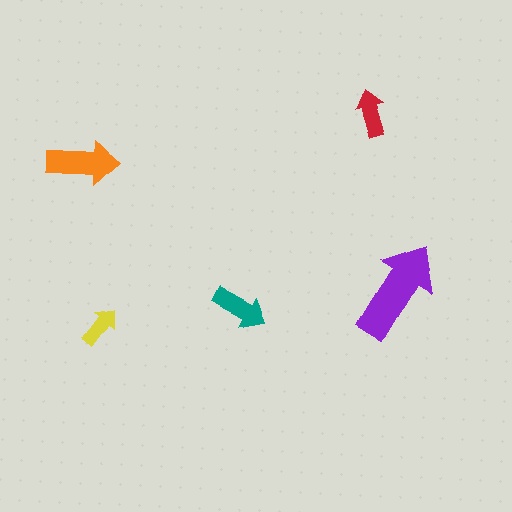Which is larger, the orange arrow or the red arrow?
The orange one.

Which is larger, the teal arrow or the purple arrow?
The purple one.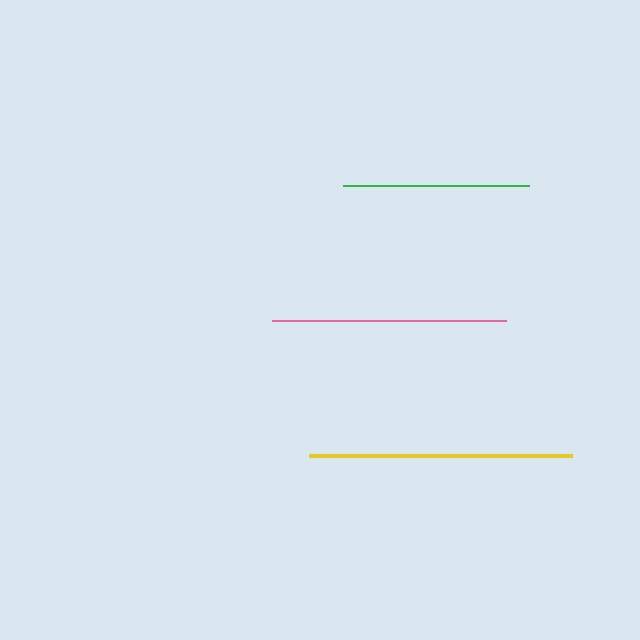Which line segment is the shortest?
The green line is the shortest at approximately 186 pixels.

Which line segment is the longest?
The yellow line is the longest at approximately 264 pixels.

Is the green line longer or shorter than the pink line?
The pink line is longer than the green line.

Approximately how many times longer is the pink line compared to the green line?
The pink line is approximately 1.3 times the length of the green line.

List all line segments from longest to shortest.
From longest to shortest: yellow, pink, green.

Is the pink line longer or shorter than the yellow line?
The yellow line is longer than the pink line.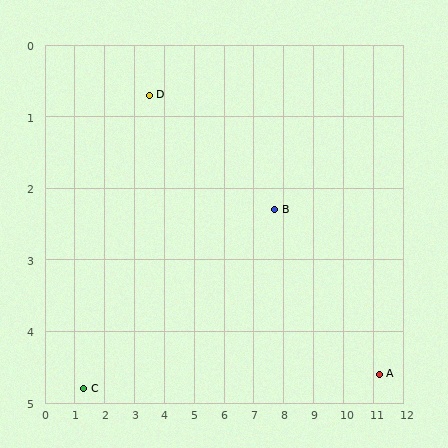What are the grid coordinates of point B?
Point B is at approximately (7.7, 2.3).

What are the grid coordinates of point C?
Point C is at approximately (1.3, 4.8).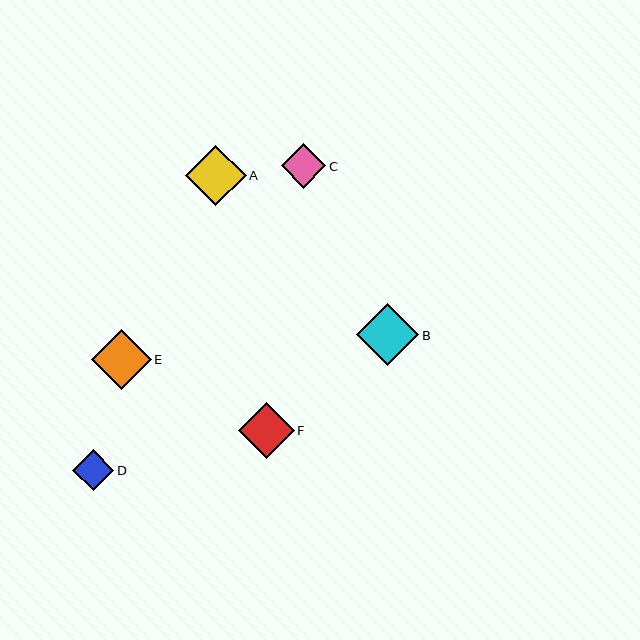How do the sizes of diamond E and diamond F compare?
Diamond E and diamond F are approximately the same size.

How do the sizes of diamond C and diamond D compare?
Diamond C and diamond D are approximately the same size.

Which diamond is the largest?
Diamond B is the largest with a size of approximately 63 pixels.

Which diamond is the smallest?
Diamond D is the smallest with a size of approximately 41 pixels.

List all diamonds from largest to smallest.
From largest to smallest: B, A, E, F, C, D.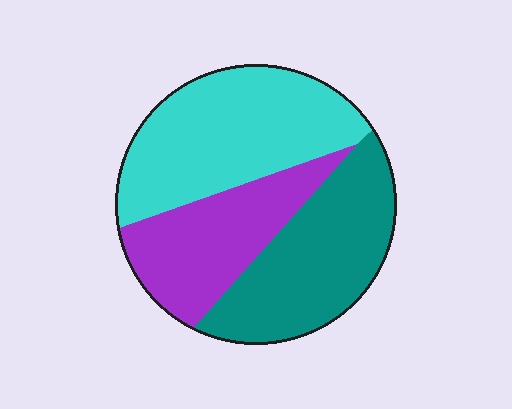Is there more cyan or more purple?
Cyan.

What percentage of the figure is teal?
Teal covers 34% of the figure.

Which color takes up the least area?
Purple, at roughly 25%.